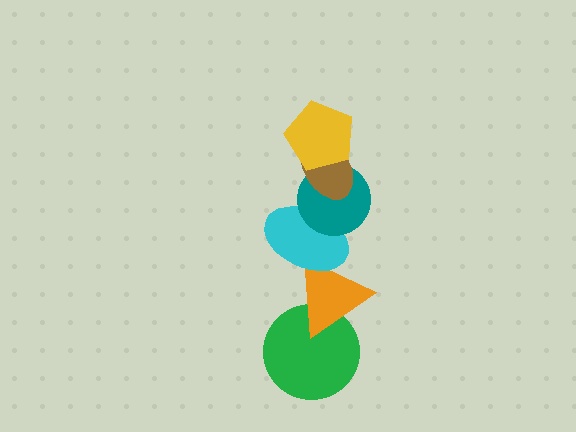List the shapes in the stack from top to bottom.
From top to bottom: the yellow pentagon, the brown ellipse, the teal circle, the cyan ellipse, the orange triangle, the green circle.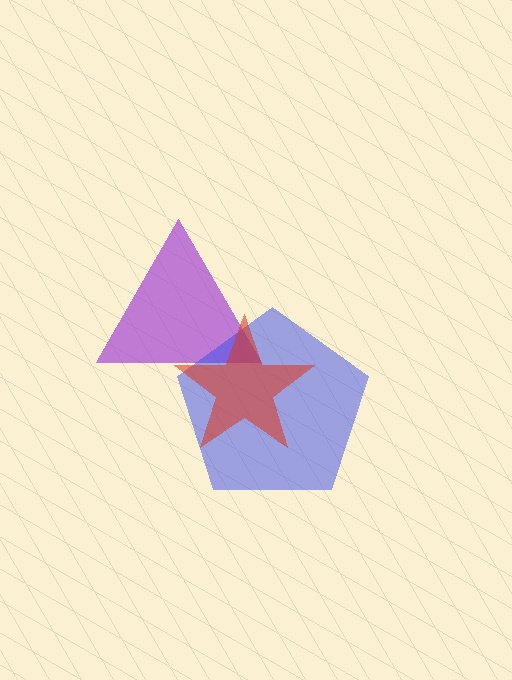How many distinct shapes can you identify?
There are 3 distinct shapes: a purple triangle, a blue pentagon, a red star.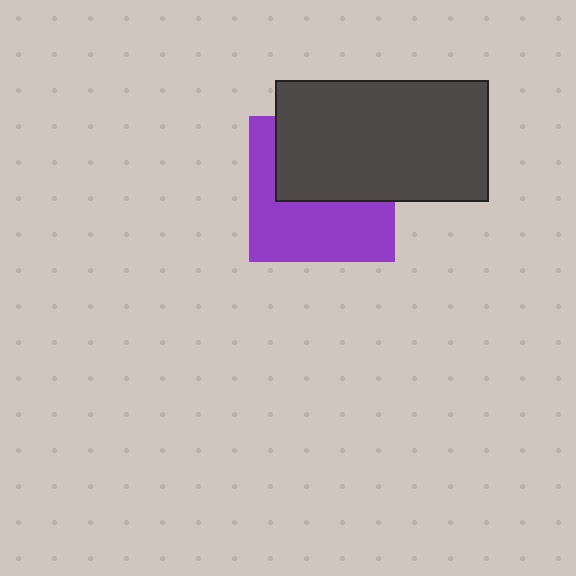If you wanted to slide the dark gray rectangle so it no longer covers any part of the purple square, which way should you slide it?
Slide it up — that is the most direct way to separate the two shapes.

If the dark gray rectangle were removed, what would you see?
You would see the complete purple square.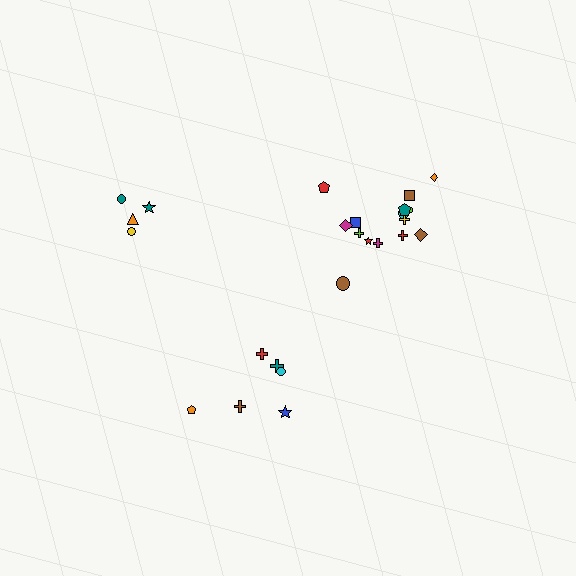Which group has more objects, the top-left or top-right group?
The top-right group.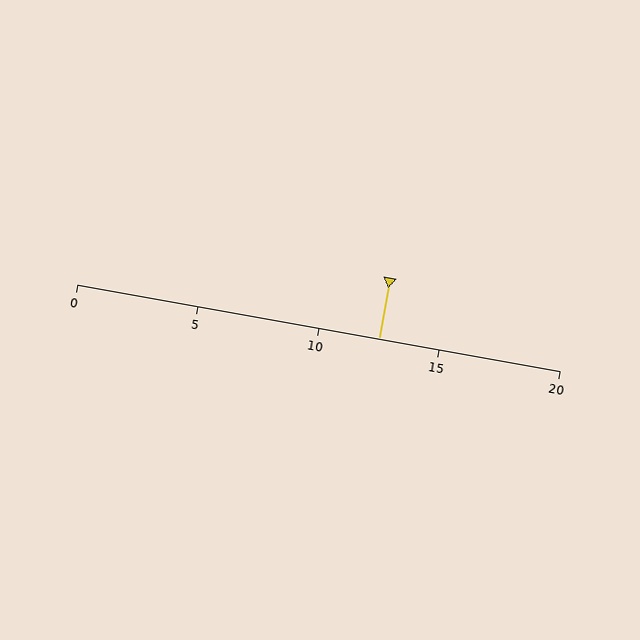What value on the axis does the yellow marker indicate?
The marker indicates approximately 12.5.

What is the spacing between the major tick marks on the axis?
The major ticks are spaced 5 apart.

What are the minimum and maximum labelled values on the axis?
The axis runs from 0 to 20.